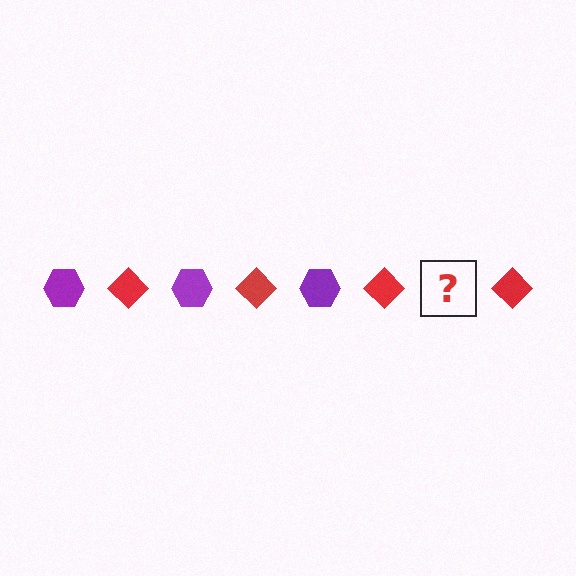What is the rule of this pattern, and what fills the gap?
The rule is that the pattern alternates between purple hexagon and red diamond. The gap should be filled with a purple hexagon.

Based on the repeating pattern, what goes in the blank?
The blank should be a purple hexagon.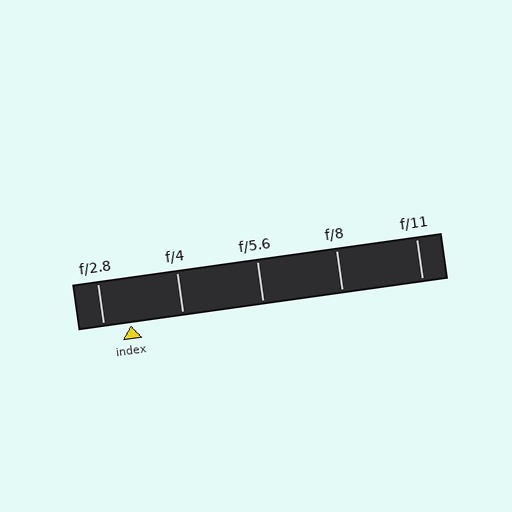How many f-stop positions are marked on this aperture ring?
There are 5 f-stop positions marked.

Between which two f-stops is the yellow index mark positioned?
The index mark is between f/2.8 and f/4.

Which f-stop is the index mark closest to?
The index mark is closest to f/2.8.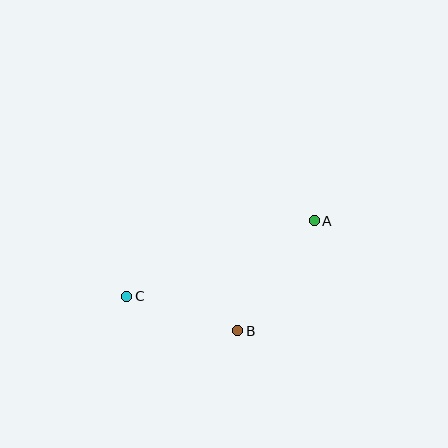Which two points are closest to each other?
Points B and C are closest to each other.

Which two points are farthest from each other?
Points A and C are farthest from each other.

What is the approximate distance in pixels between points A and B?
The distance between A and B is approximately 134 pixels.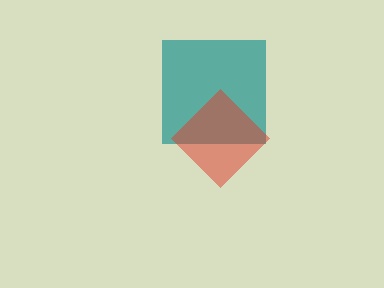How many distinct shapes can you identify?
There are 2 distinct shapes: a teal square, a red diamond.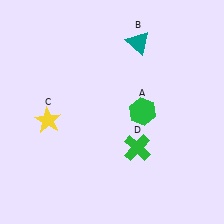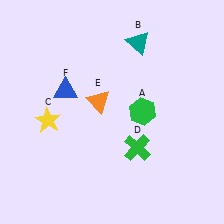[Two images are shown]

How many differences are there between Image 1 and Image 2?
There are 2 differences between the two images.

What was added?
An orange triangle (E), a blue triangle (F) were added in Image 2.